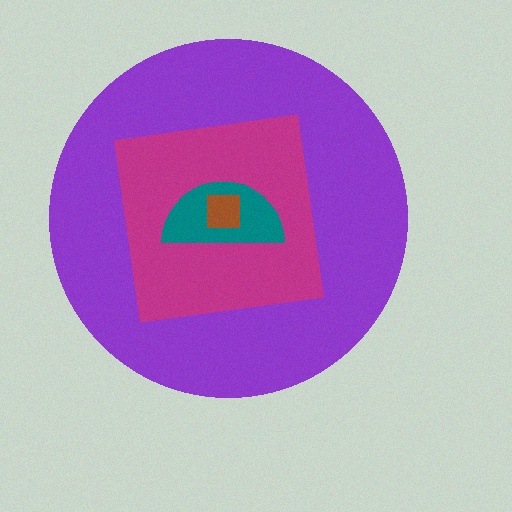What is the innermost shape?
The brown square.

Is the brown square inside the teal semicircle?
Yes.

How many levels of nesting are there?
4.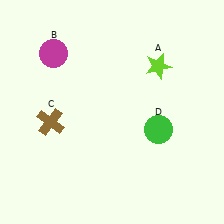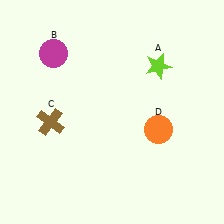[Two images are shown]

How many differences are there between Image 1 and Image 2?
There is 1 difference between the two images.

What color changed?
The circle (D) changed from green in Image 1 to orange in Image 2.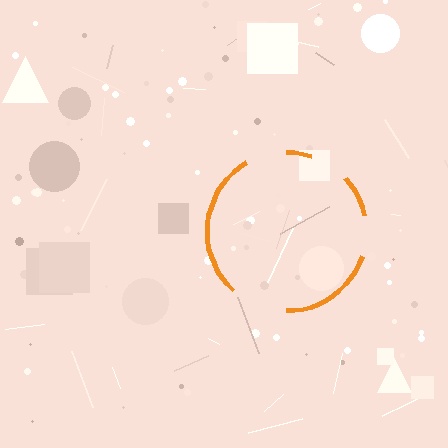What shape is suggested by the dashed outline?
The dashed outline suggests a circle.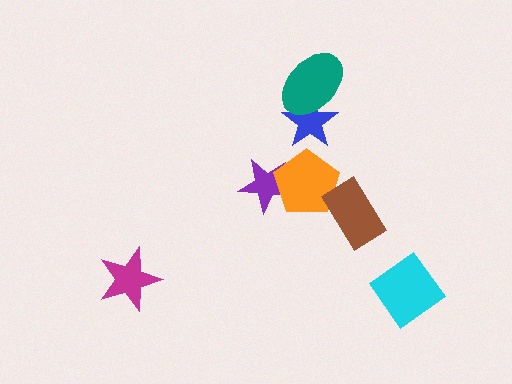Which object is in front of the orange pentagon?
The brown rectangle is in front of the orange pentagon.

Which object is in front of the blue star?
The teal ellipse is in front of the blue star.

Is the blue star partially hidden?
Yes, it is partially covered by another shape.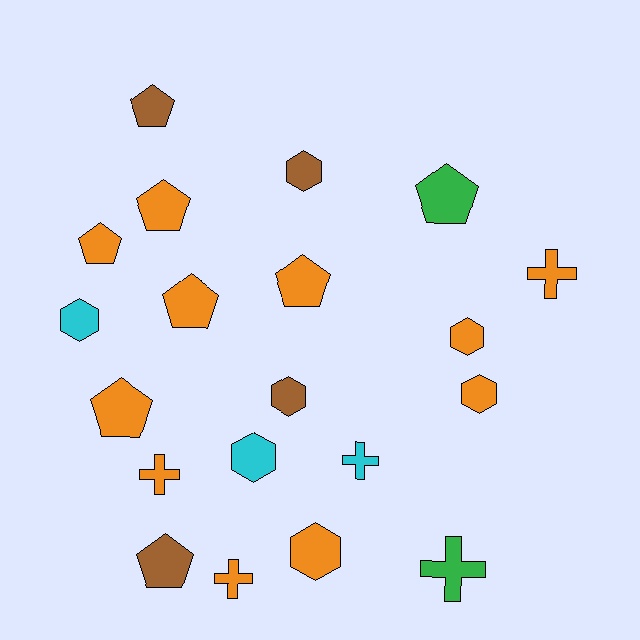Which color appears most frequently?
Orange, with 11 objects.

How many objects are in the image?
There are 20 objects.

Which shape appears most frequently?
Pentagon, with 8 objects.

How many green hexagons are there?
There are no green hexagons.